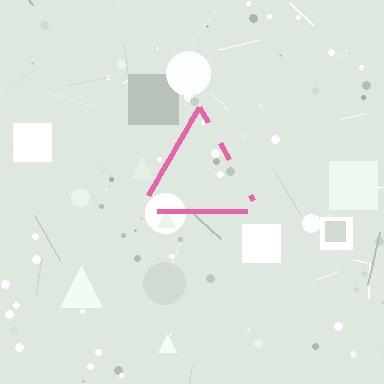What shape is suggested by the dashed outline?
The dashed outline suggests a triangle.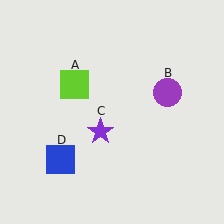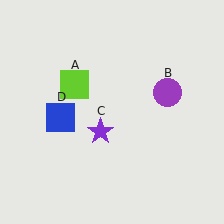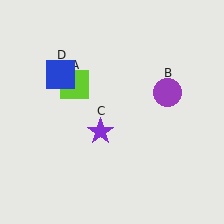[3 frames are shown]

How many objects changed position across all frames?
1 object changed position: blue square (object D).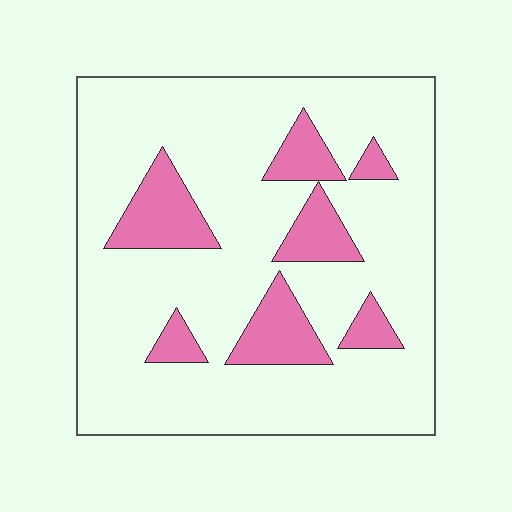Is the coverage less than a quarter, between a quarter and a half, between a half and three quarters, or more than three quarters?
Less than a quarter.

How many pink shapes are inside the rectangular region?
7.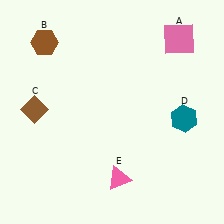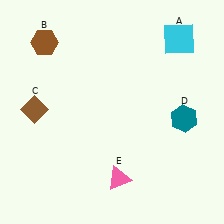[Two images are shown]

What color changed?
The square (A) changed from pink in Image 1 to cyan in Image 2.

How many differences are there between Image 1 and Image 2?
There is 1 difference between the two images.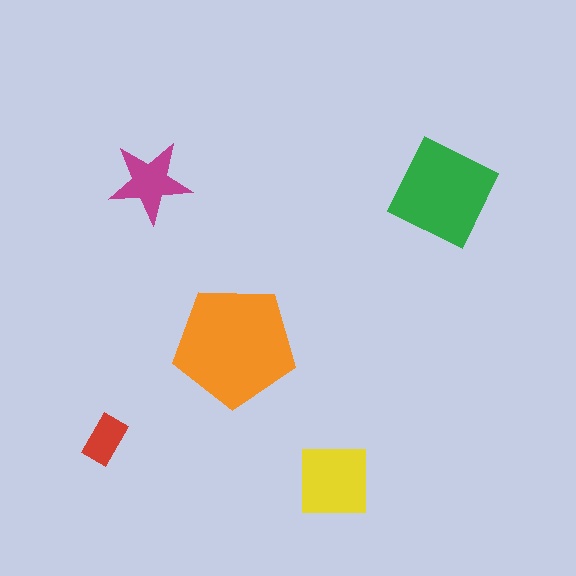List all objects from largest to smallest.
The orange pentagon, the green diamond, the yellow square, the magenta star, the red rectangle.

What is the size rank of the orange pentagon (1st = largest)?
1st.